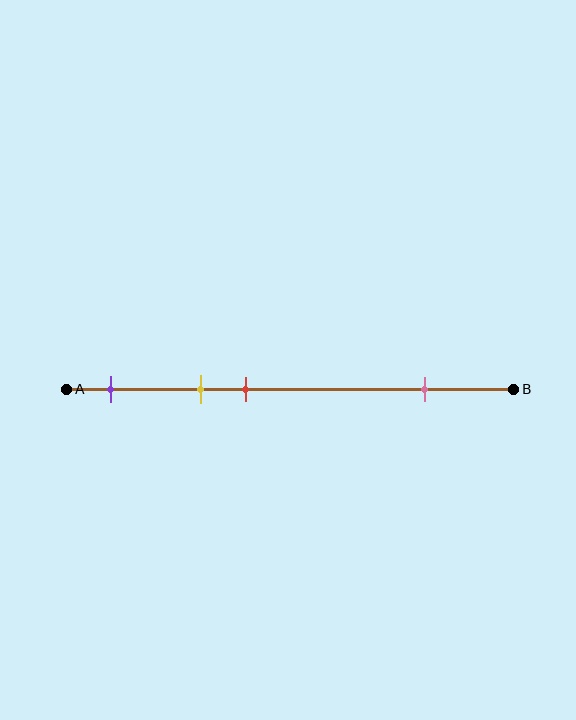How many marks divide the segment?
There are 4 marks dividing the segment.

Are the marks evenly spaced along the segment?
No, the marks are not evenly spaced.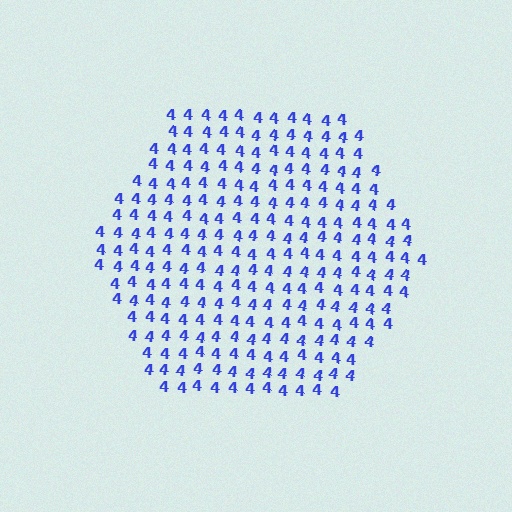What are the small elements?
The small elements are digit 4's.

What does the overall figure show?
The overall figure shows a hexagon.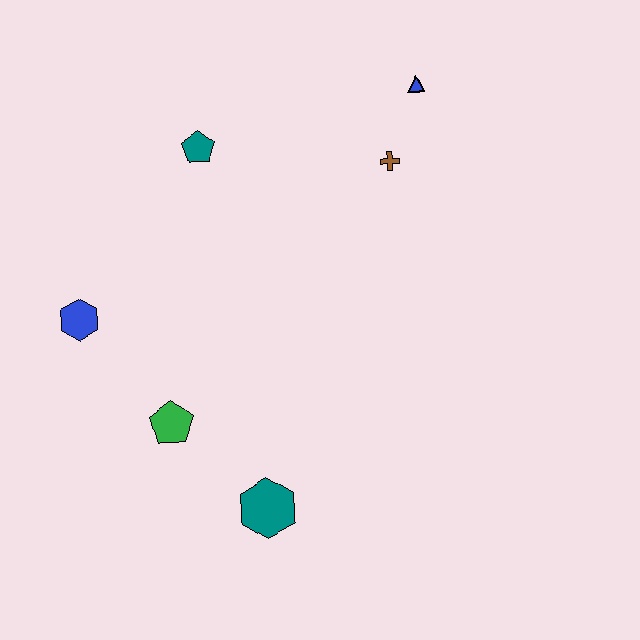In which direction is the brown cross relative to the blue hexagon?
The brown cross is to the right of the blue hexagon.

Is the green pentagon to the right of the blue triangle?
No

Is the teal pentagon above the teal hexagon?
Yes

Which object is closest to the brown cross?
The blue triangle is closest to the brown cross.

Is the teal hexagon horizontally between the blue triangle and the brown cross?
No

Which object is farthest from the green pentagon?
The blue triangle is farthest from the green pentagon.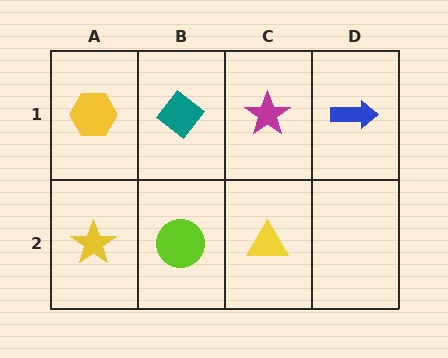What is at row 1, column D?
A blue arrow.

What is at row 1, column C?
A magenta star.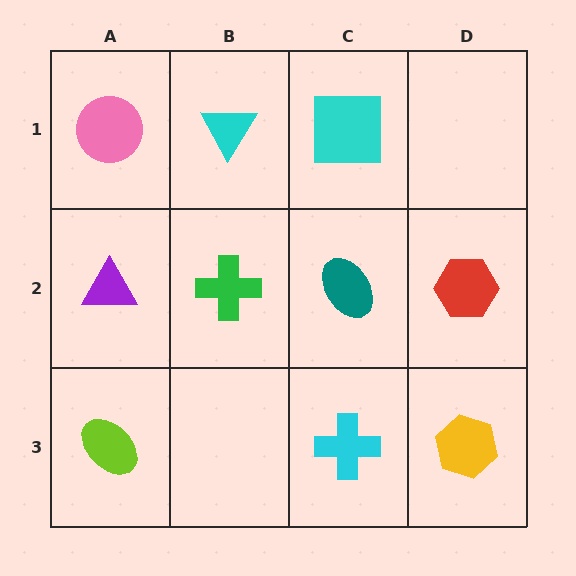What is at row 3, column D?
A yellow hexagon.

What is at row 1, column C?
A cyan square.